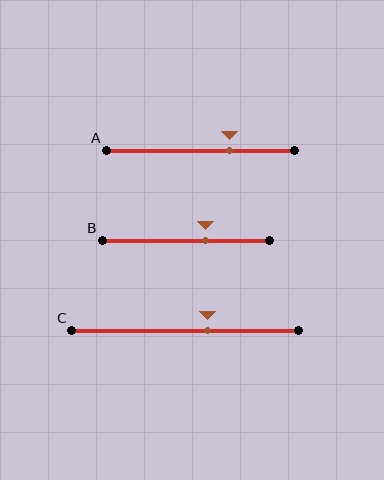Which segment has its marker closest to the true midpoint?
Segment C has its marker closest to the true midpoint.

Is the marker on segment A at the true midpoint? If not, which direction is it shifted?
No, the marker on segment A is shifted to the right by about 15% of the segment length.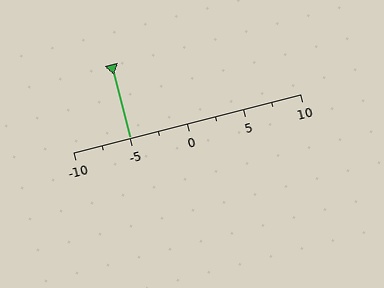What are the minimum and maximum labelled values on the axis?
The axis runs from -10 to 10.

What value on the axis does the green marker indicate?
The marker indicates approximately -5.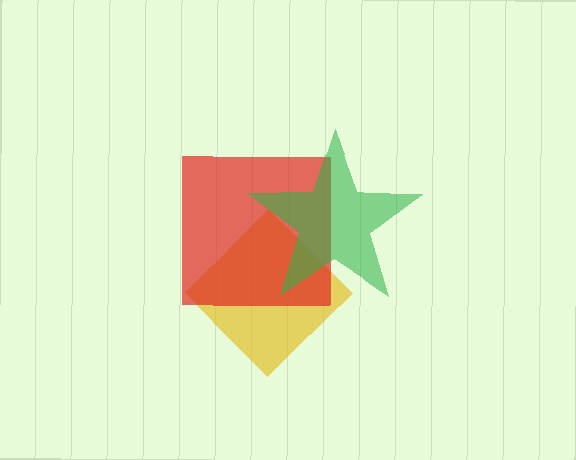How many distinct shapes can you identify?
There are 3 distinct shapes: a yellow diamond, a red square, a green star.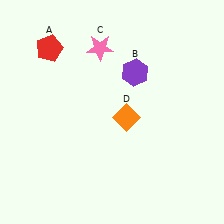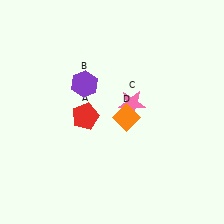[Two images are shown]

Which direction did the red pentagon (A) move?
The red pentagon (A) moved down.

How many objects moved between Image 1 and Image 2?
3 objects moved between the two images.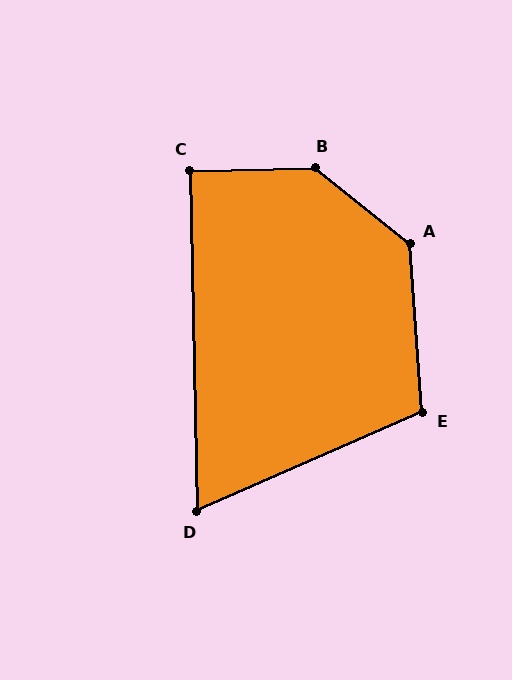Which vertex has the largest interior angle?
B, at approximately 140 degrees.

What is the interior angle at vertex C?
Approximately 90 degrees (approximately right).